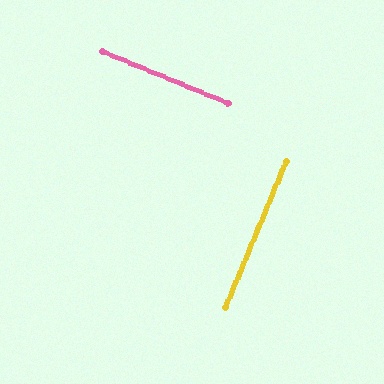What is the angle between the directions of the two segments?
Approximately 89 degrees.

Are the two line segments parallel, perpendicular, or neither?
Perpendicular — they meet at approximately 89°.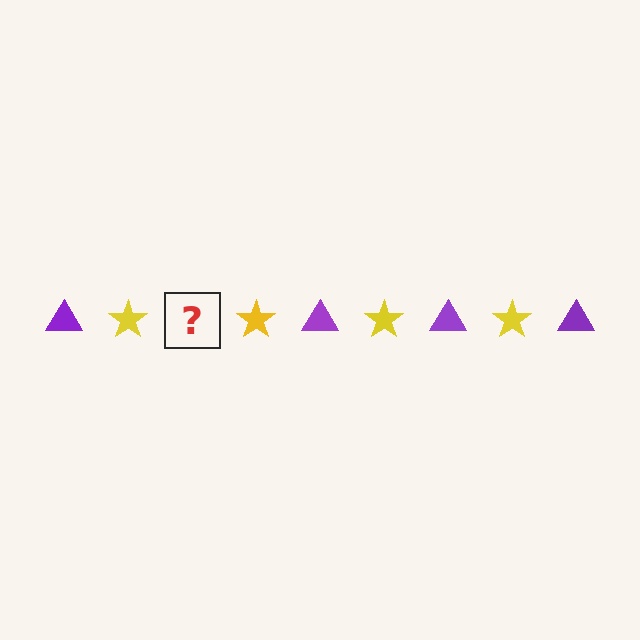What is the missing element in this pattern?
The missing element is a purple triangle.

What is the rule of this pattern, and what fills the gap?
The rule is that the pattern alternates between purple triangle and yellow star. The gap should be filled with a purple triangle.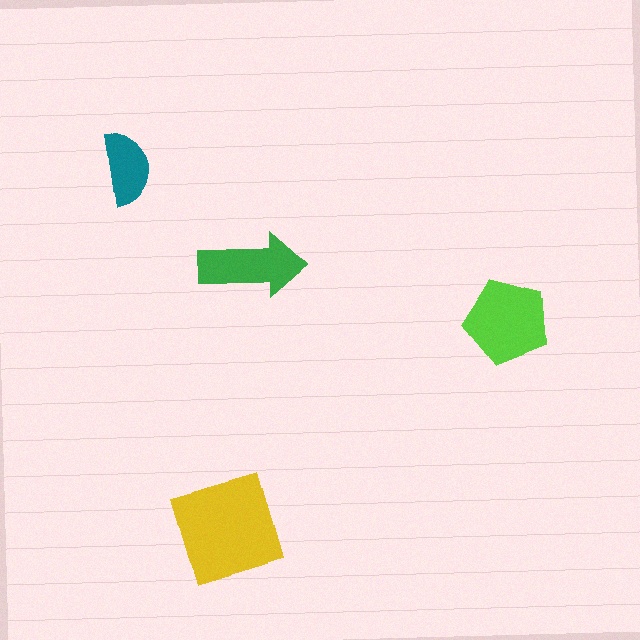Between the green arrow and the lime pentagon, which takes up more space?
The lime pentagon.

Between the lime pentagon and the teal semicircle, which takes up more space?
The lime pentagon.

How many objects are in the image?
There are 4 objects in the image.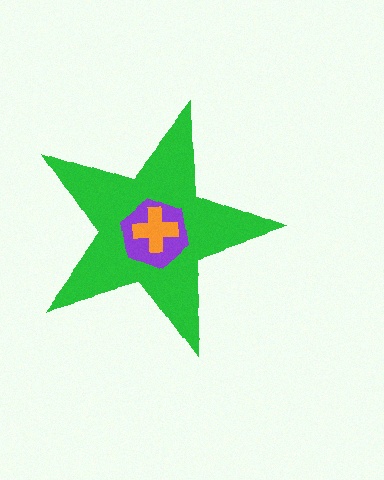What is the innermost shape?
The orange cross.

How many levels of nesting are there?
3.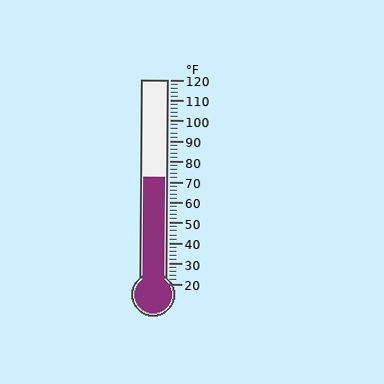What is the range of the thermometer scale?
The thermometer scale ranges from 20°F to 120°F.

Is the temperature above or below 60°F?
The temperature is above 60°F.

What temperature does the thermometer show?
The thermometer shows approximately 72°F.